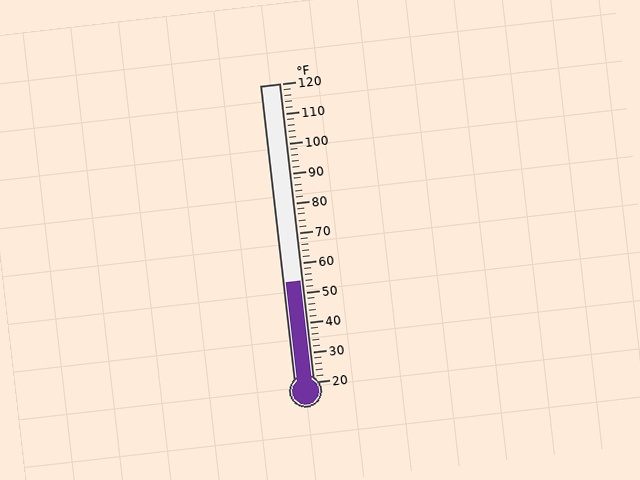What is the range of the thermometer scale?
The thermometer scale ranges from 20°F to 120°F.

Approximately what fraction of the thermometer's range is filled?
The thermometer is filled to approximately 35% of its range.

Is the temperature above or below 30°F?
The temperature is above 30°F.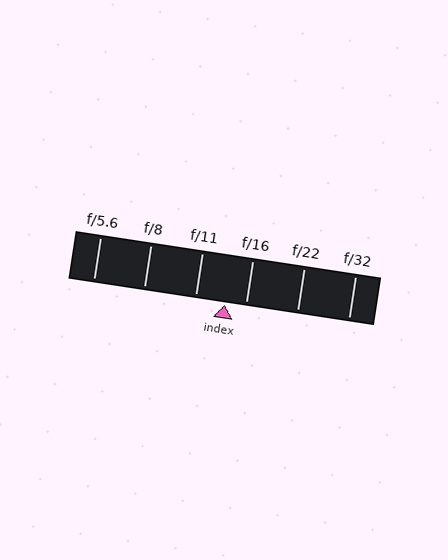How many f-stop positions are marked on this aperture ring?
There are 6 f-stop positions marked.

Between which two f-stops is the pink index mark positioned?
The index mark is between f/11 and f/16.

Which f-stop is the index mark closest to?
The index mark is closest to f/16.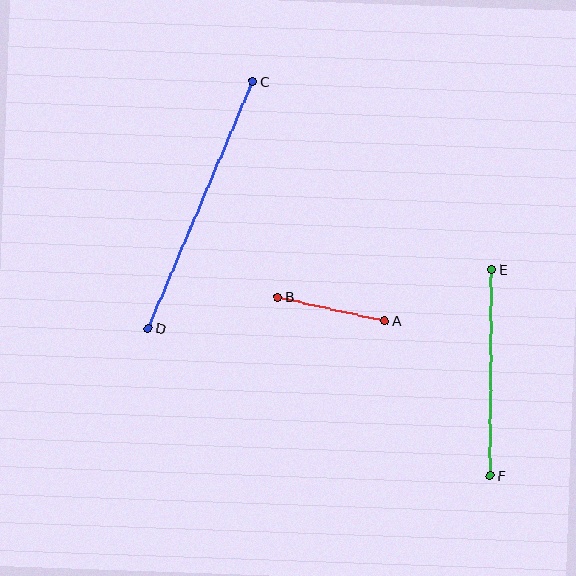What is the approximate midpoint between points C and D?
The midpoint is at approximately (201, 205) pixels.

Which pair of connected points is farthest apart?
Points C and D are farthest apart.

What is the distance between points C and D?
The distance is approximately 268 pixels.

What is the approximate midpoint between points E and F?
The midpoint is at approximately (491, 372) pixels.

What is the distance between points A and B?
The distance is approximately 110 pixels.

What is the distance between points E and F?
The distance is approximately 206 pixels.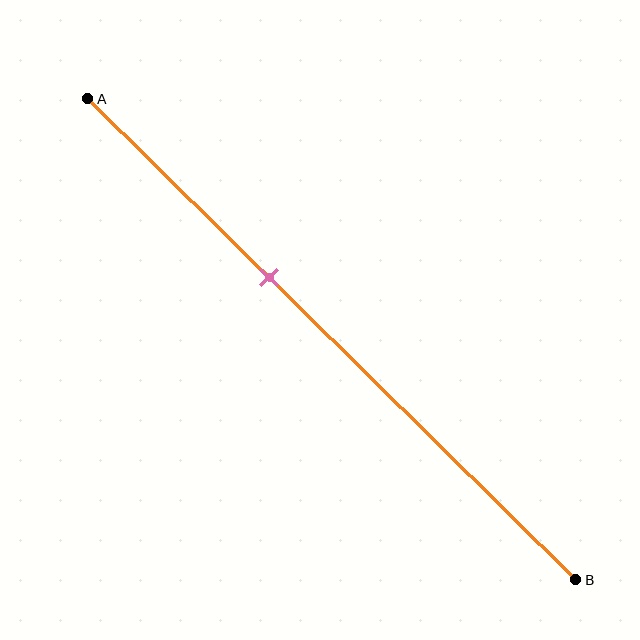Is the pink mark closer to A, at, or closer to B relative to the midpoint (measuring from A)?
The pink mark is closer to point A than the midpoint of segment AB.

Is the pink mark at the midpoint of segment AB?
No, the mark is at about 35% from A, not at the 50% midpoint.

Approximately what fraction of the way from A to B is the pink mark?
The pink mark is approximately 35% of the way from A to B.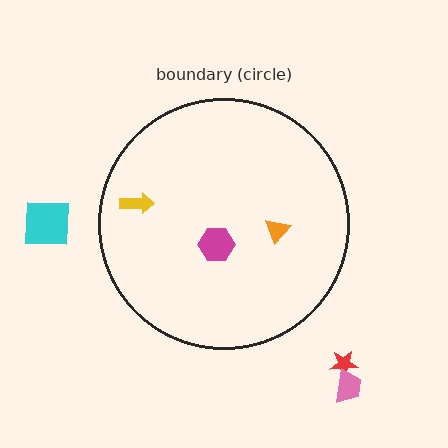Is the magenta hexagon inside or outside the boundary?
Inside.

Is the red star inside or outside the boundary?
Outside.